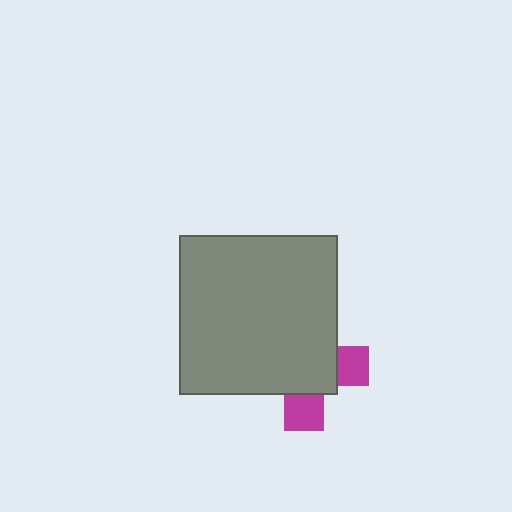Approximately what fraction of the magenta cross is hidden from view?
Roughly 69% of the magenta cross is hidden behind the gray square.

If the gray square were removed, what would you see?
You would see the complete magenta cross.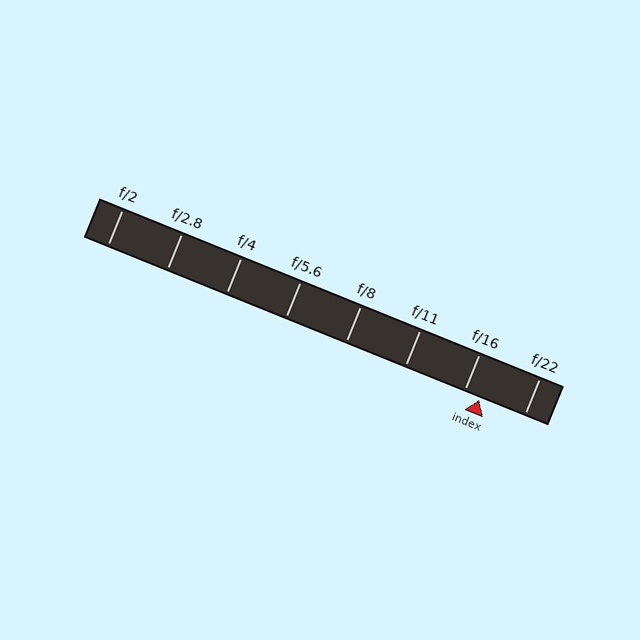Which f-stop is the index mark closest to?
The index mark is closest to f/16.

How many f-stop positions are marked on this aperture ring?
There are 8 f-stop positions marked.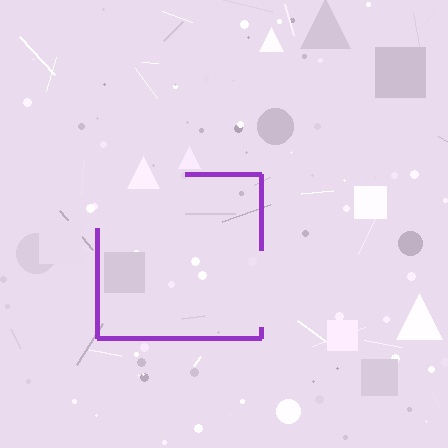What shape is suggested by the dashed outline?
The dashed outline suggests a square.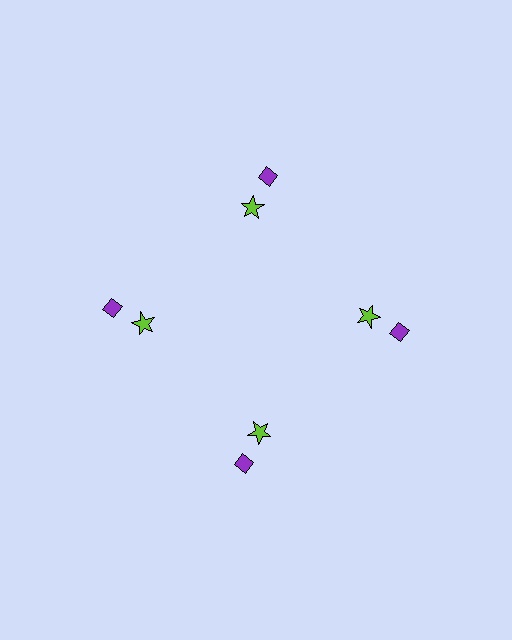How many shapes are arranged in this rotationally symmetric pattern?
There are 8 shapes, arranged in 4 groups of 2.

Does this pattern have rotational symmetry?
Yes, this pattern has 4-fold rotational symmetry. It looks the same after rotating 90 degrees around the center.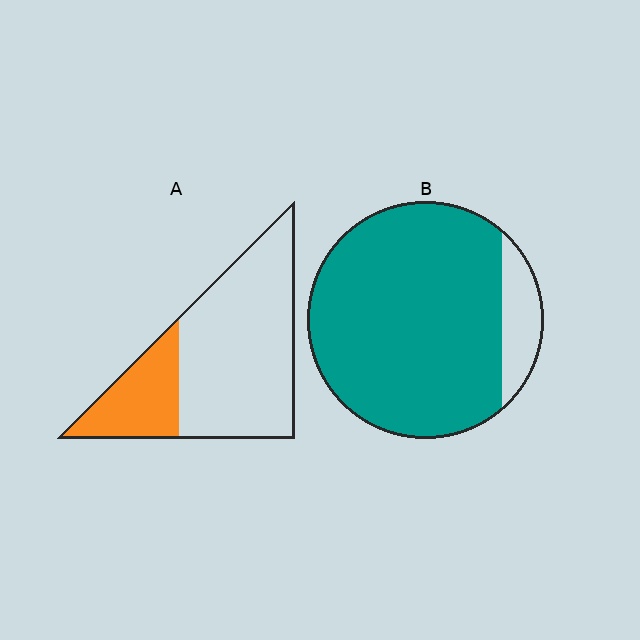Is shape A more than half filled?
No.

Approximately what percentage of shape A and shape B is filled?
A is approximately 25% and B is approximately 90%.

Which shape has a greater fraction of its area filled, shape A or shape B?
Shape B.